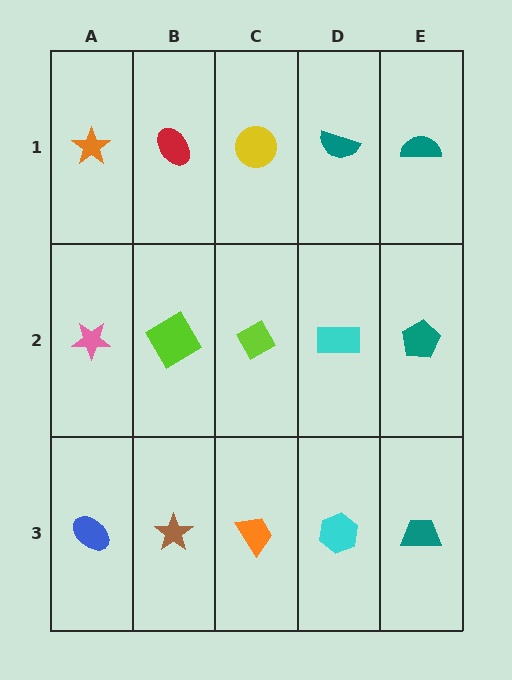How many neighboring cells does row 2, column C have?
4.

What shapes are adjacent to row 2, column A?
An orange star (row 1, column A), a blue ellipse (row 3, column A), a lime diamond (row 2, column B).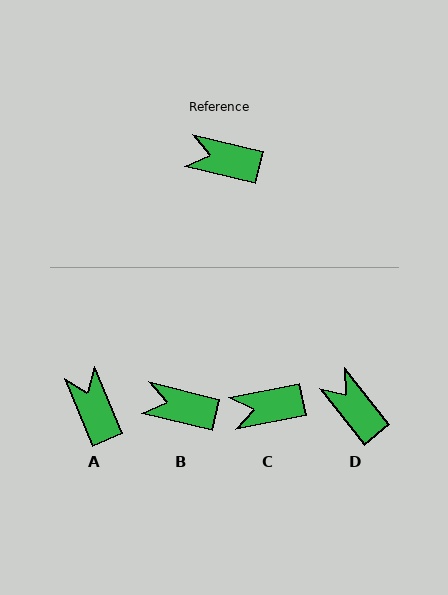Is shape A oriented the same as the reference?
No, it is off by about 54 degrees.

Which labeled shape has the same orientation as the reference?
B.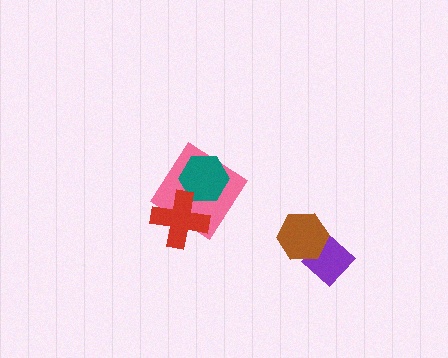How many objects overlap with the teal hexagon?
2 objects overlap with the teal hexagon.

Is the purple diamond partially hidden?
Yes, it is partially covered by another shape.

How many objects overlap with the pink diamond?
2 objects overlap with the pink diamond.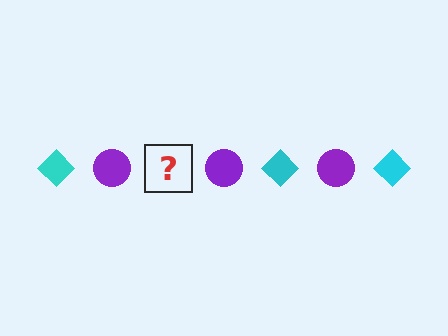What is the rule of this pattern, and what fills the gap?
The rule is that the pattern alternates between cyan diamond and purple circle. The gap should be filled with a cyan diamond.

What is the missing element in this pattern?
The missing element is a cyan diamond.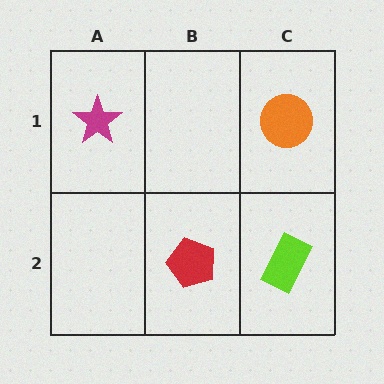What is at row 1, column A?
A magenta star.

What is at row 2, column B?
A red pentagon.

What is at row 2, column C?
A lime rectangle.